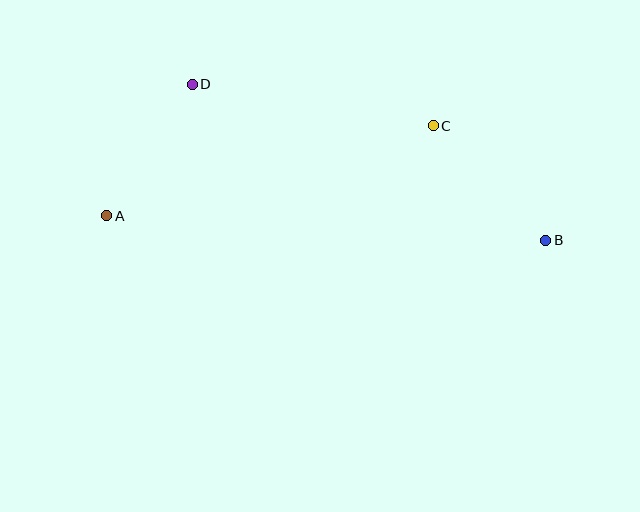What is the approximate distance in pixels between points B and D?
The distance between B and D is approximately 386 pixels.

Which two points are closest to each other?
Points A and D are closest to each other.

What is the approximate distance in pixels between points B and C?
The distance between B and C is approximately 160 pixels.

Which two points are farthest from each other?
Points A and B are farthest from each other.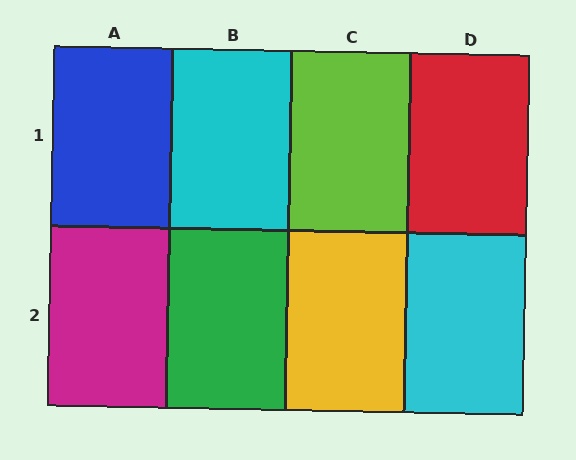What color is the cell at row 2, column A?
Magenta.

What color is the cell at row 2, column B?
Green.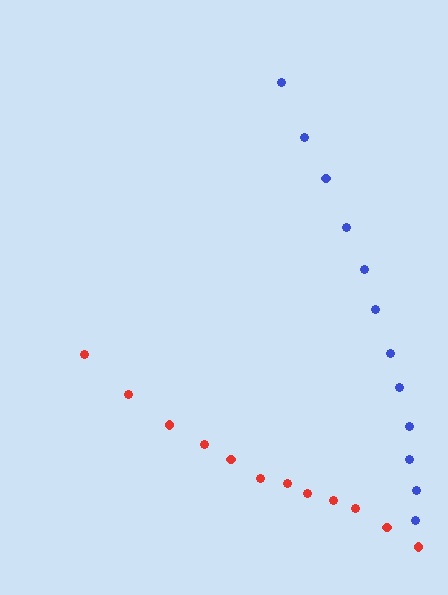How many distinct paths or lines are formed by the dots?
There are 2 distinct paths.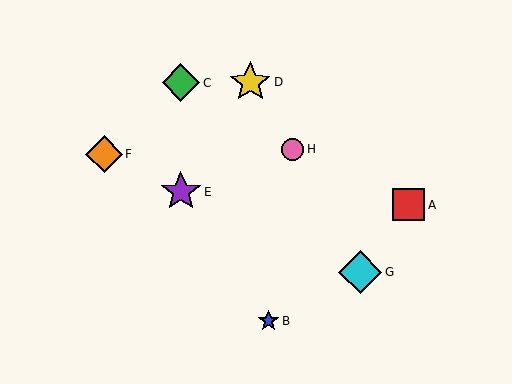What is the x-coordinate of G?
Object G is at x≈360.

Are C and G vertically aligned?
No, C is at x≈181 and G is at x≈360.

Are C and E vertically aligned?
Yes, both are at x≈181.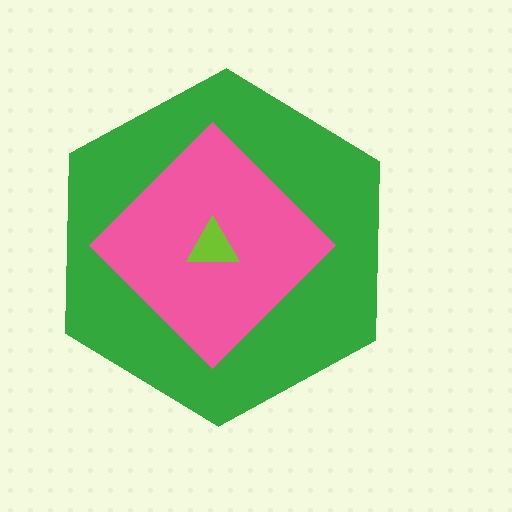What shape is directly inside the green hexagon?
The pink diamond.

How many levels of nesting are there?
3.